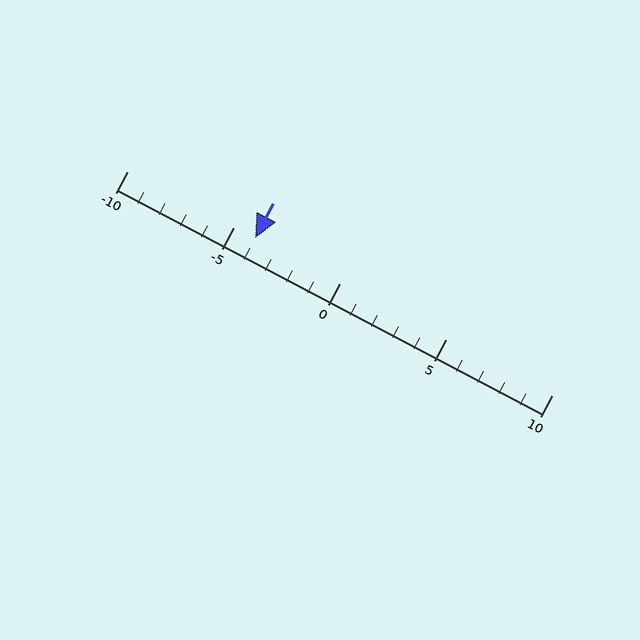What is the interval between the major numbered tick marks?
The major tick marks are spaced 5 units apart.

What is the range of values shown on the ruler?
The ruler shows values from -10 to 10.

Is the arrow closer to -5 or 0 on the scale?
The arrow is closer to -5.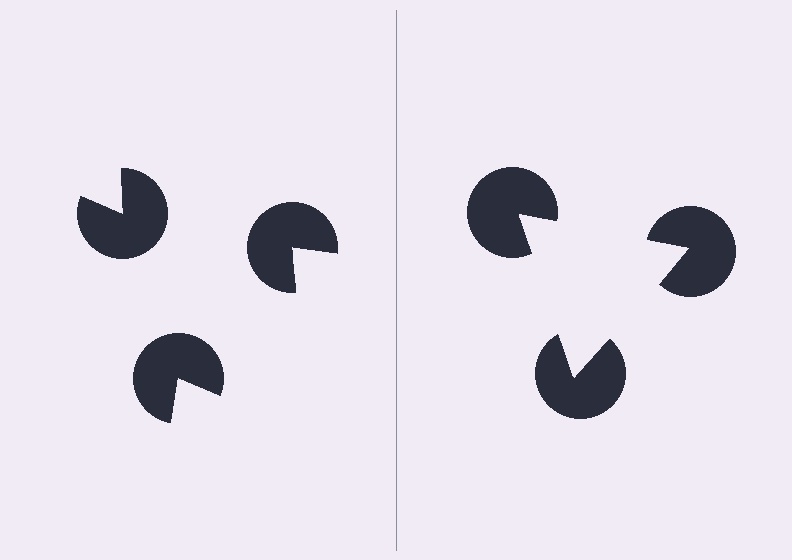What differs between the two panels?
The pac-man discs are positioned identically on both sides; only the wedge orientations differ. On the right they align to a triangle; on the left they are misaligned.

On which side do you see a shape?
An illusory triangle appears on the right side. On the left side the wedge cuts are rotated, so no coherent shape forms.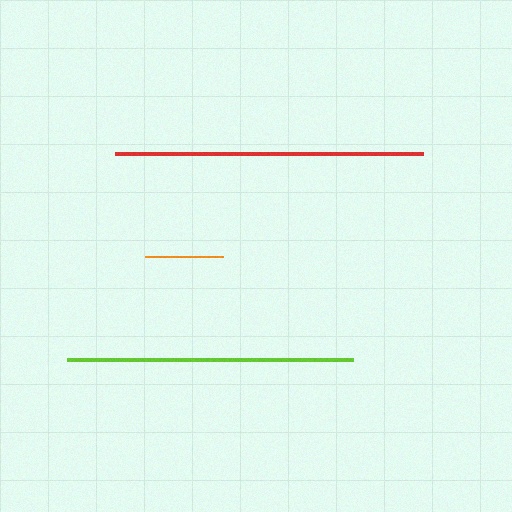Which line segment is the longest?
The red line is the longest at approximately 308 pixels.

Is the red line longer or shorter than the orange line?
The red line is longer than the orange line.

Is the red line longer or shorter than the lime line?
The red line is longer than the lime line.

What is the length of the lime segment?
The lime segment is approximately 286 pixels long.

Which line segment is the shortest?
The orange line is the shortest at approximately 79 pixels.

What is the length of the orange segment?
The orange segment is approximately 79 pixels long.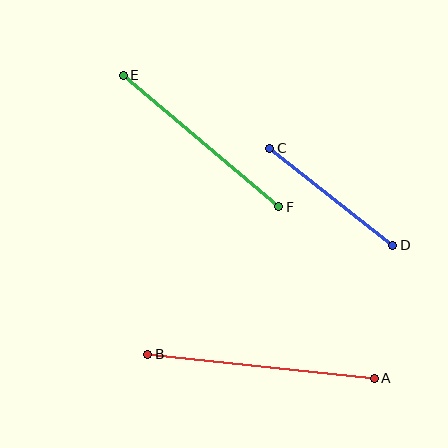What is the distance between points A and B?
The distance is approximately 228 pixels.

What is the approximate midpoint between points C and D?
The midpoint is at approximately (331, 197) pixels.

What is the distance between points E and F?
The distance is approximately 204 pixels.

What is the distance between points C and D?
The distance is approximately 157 pixels.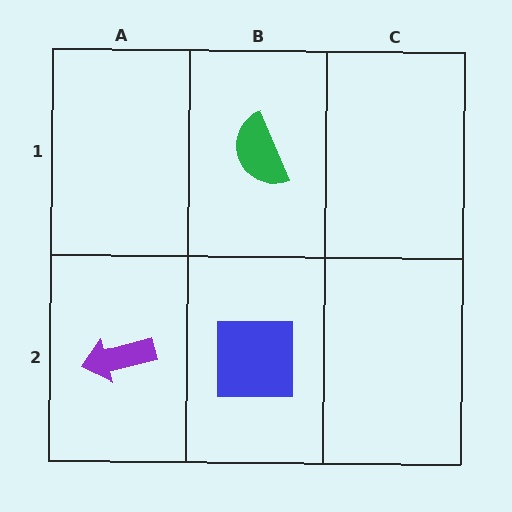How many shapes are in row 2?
2 shapes.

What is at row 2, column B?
A blue square.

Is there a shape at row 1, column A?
No, that cell is empty.